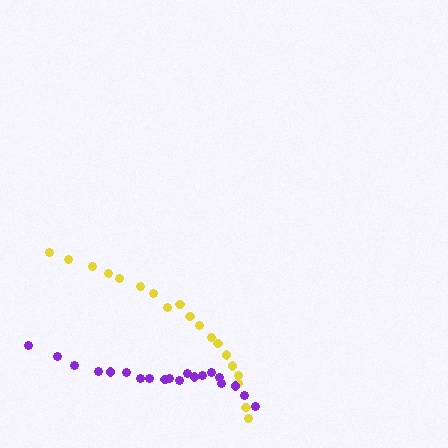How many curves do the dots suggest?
There are 2 distinct paths.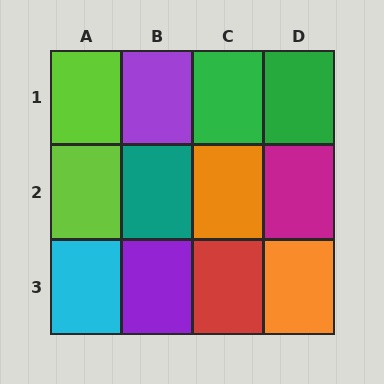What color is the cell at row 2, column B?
Teal.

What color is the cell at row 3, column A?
Cyan.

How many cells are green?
2 cells are green.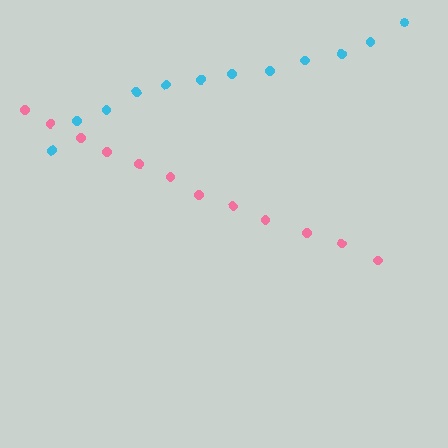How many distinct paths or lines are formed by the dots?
There are 2 distinct paths.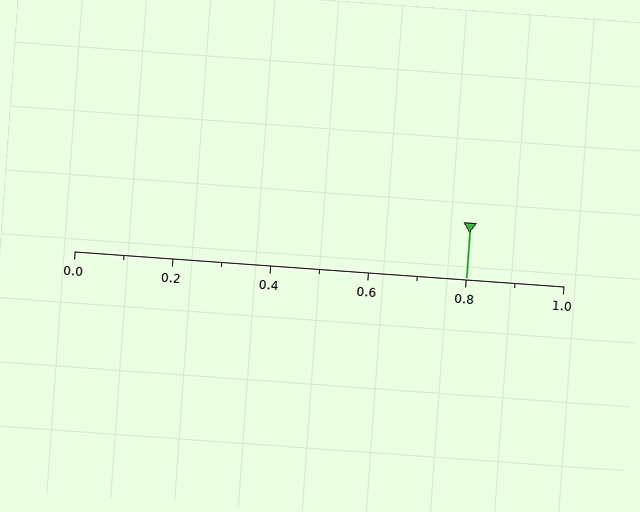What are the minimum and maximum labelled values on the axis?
The axis runs from 0.0 to 1.0.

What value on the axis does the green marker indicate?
The marker indicates approximately 0.8.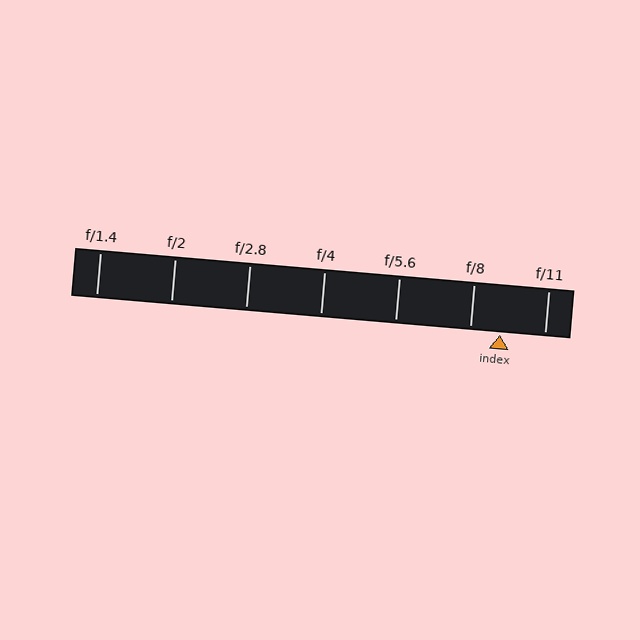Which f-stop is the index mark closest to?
The index mark is closest to f/8.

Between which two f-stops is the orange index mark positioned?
The index mark is between f/8 and f/11.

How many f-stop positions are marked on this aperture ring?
There are 7 f-stop positions marked.